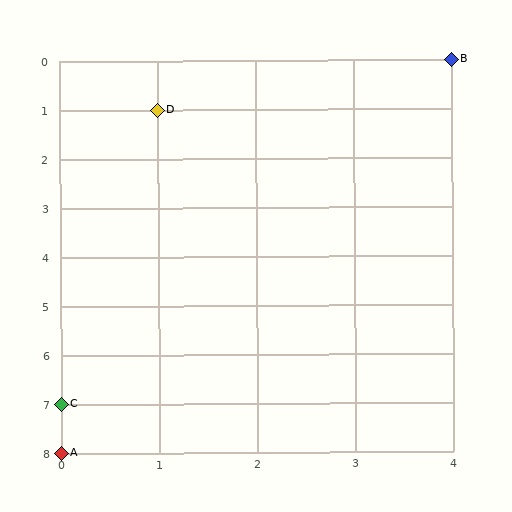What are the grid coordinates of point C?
Point C is at grid coordinates (0, 7).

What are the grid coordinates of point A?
Point A is at grid coordinates (0, 8).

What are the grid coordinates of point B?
Point B is at grid coordinates (4, 0).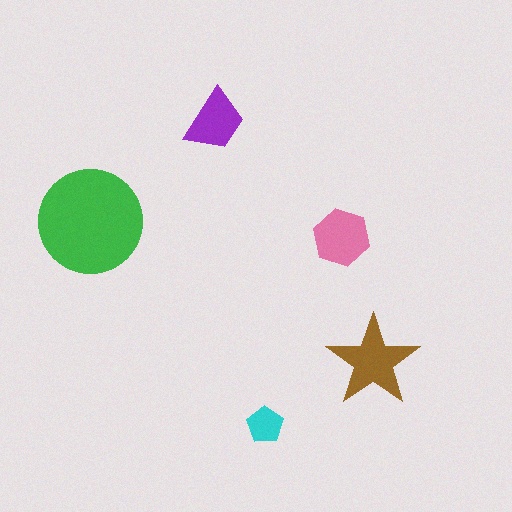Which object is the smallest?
The cyan pentagon.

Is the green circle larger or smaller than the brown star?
Larger.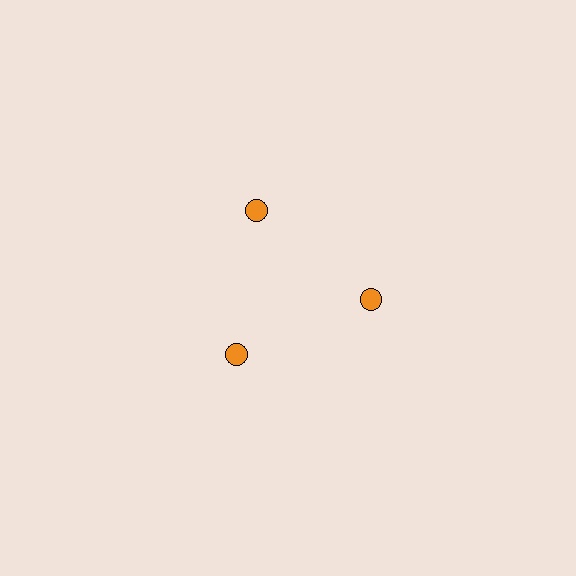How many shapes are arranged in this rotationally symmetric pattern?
There are 3 shapes, arranged in 3 groups of 1.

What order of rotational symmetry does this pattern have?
This pattern has 3-fold rotational symmetry.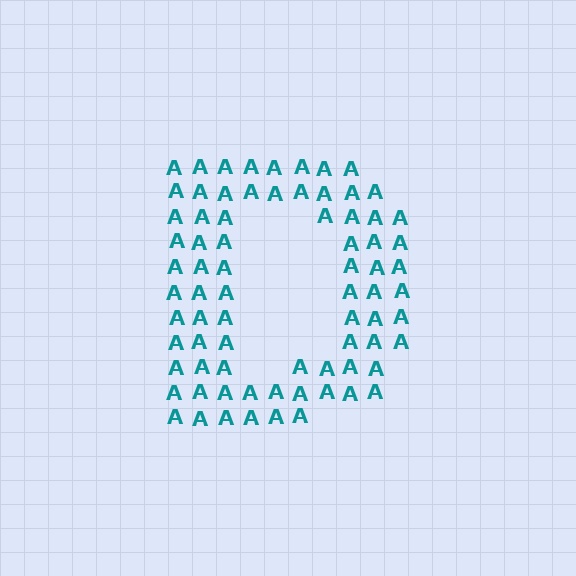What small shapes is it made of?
It is made of small letter A's.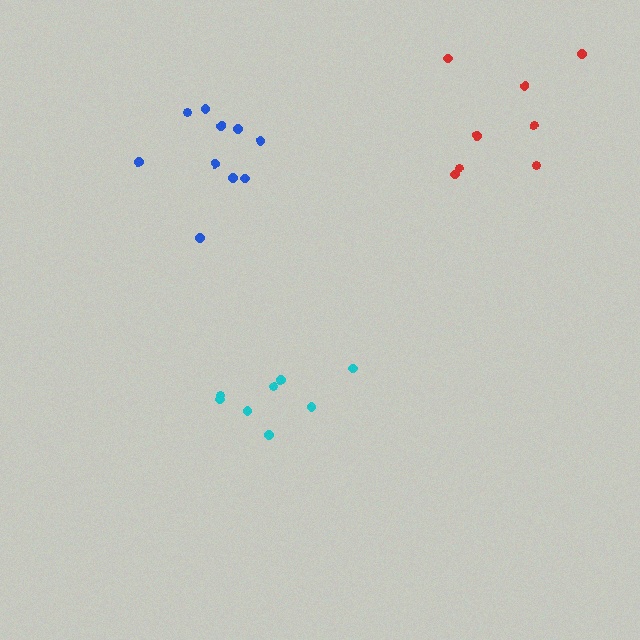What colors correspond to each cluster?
The clusters are colored: cyan, red, blue.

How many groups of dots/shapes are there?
There are 3 groups.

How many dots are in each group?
Group 1: 8 dots, Group 2: 8 dots, Group 3: 10 dots (26 total).